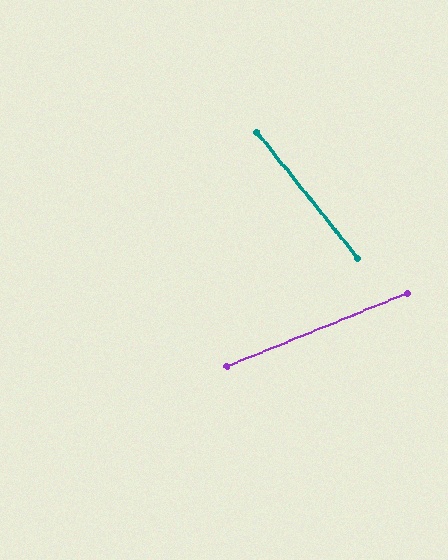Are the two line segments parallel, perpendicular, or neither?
Neither parallel nor perpendicular — they differ by about 73°.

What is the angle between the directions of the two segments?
Approximately 73 degrees.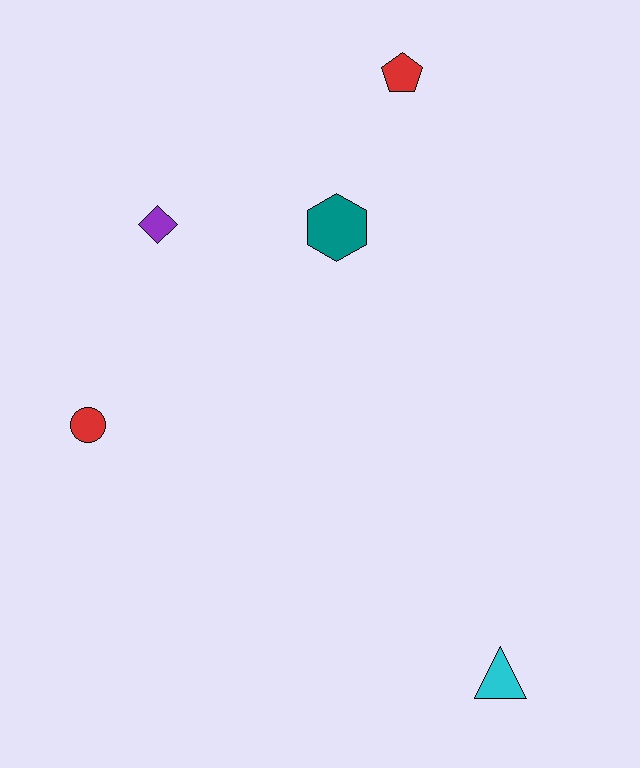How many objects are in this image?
There are 5 objects.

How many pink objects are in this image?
There are no pink objects.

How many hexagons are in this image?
There is 1 hexagon.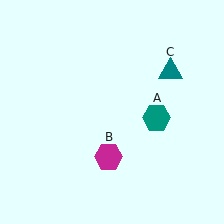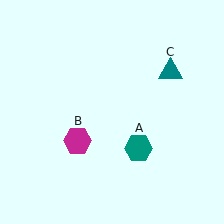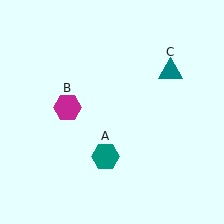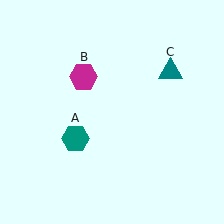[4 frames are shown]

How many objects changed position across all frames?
2 objects changed position: teal hexagon (object A), magenta hexagon (object B).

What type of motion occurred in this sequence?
The teal hexagon (object A), magenta hexagon (object B) rotated clockwise around the center of the scene.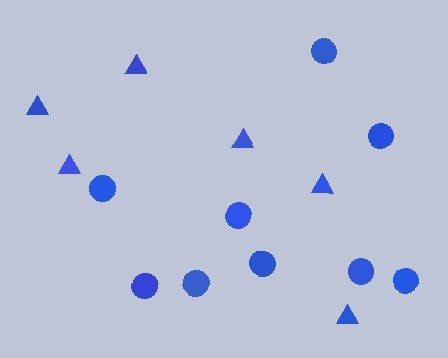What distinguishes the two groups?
There are 2 groups: one group of circles (9) and one group of triangles (6).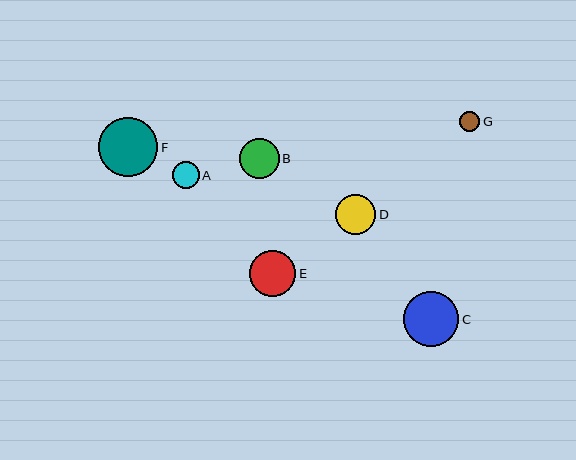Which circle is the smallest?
Circle G is the smallest with a size of approximately 20 pixels.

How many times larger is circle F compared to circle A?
Circle F is approximately 2.2 times the size of circle A.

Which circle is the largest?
Circle F is the largest with a size of approximately 59 pixels.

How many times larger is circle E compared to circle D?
Circle E is approximately 1.2 times the size of circle D.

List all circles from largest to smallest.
From largest to smallest: F, C, E, D, B, A, G.